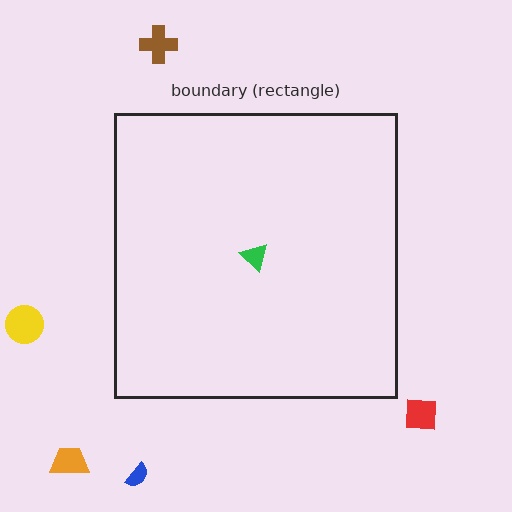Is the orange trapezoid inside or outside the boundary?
Outside.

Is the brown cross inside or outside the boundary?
Outside.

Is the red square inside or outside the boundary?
Outside.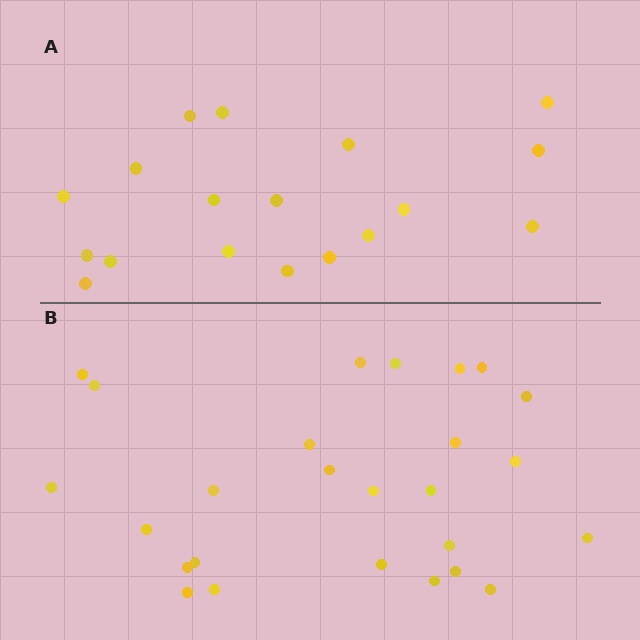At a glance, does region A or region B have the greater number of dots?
Region B (the bottom region) has more dots.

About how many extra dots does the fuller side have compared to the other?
Region B has roughly 8 or so more dots than region A.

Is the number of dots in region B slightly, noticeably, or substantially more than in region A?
Region B has noticeably more, but not dramatically so. The ratio is roughly 1.4 to 1.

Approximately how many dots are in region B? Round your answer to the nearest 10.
About 30 dots. (The exact count is 26, which rounds to 30.)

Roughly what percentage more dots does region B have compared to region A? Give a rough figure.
About 45% more.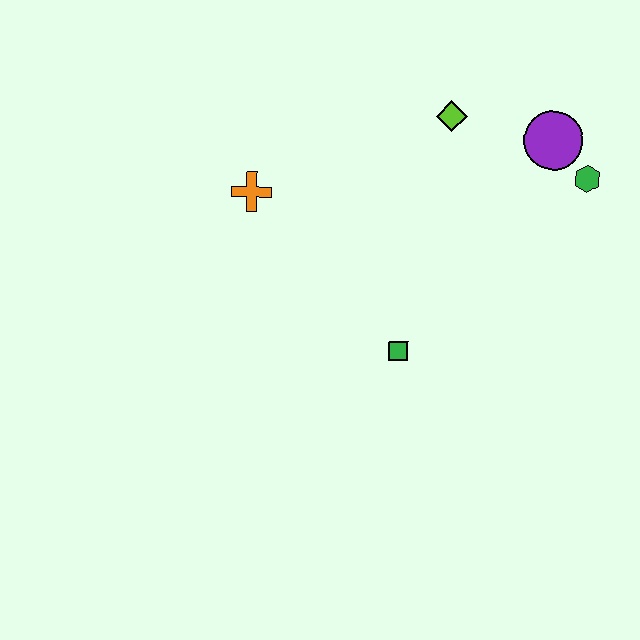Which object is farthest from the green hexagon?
The orange cross is farthest from the green hexagon.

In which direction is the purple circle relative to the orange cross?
The purple circle is to the right of the orange cross.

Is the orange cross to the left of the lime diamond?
Yes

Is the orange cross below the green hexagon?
Yes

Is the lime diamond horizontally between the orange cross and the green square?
No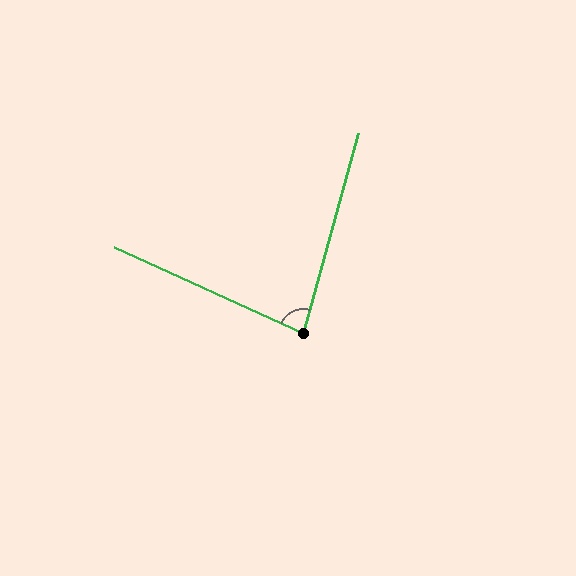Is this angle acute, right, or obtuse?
It is acute.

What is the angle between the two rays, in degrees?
Approximately 81 degrees.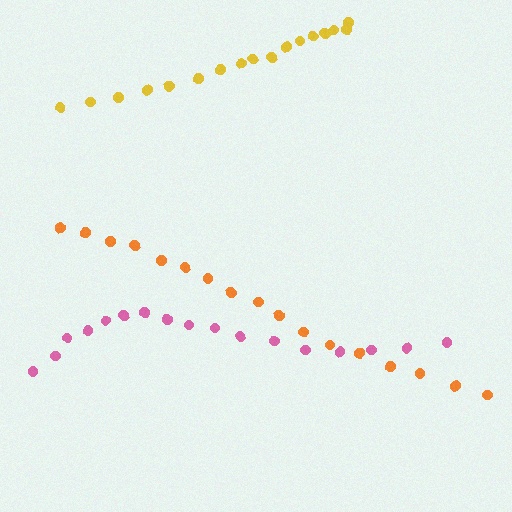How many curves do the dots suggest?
There are 3 distinct paths.